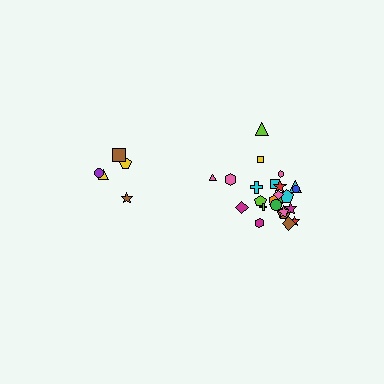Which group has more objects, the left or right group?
The right group.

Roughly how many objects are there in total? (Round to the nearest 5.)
Roughly 30 objects in total.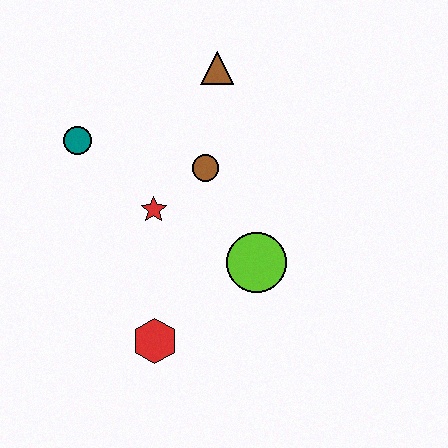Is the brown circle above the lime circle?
Yes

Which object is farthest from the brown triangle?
The red hexagon is farthest from the brown triangle.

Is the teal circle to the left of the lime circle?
Yes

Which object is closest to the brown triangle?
The brown circle is closest to the brown triangle.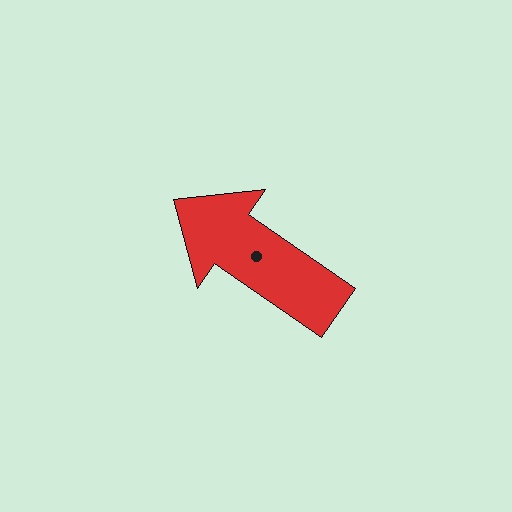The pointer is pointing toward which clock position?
Roughly 10 o'clock.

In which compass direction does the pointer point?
Northwest.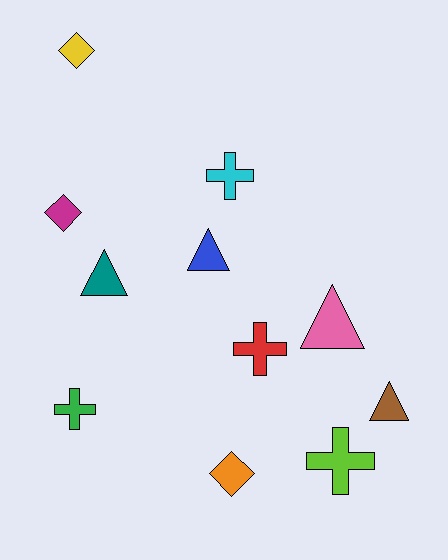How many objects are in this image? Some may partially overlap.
There are 11 objects.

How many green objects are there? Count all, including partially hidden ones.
There is 1 green object.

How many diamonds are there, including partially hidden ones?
There are 3 diamonds.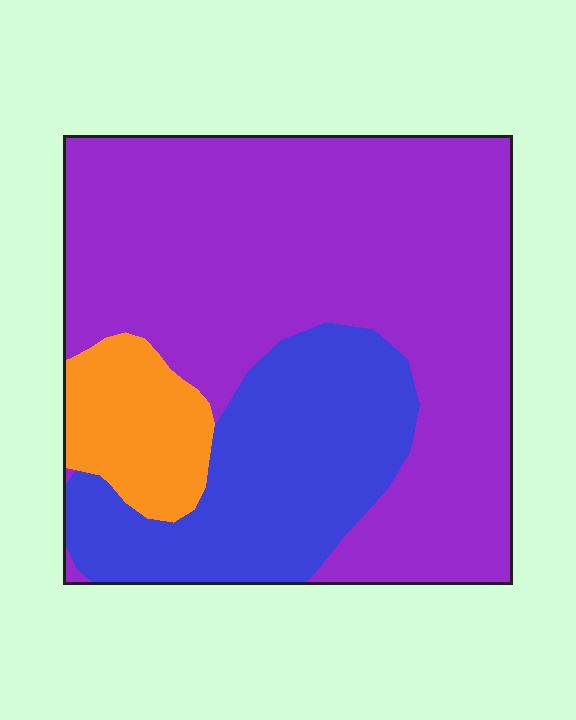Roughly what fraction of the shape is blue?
Blue covers 26% of the shape.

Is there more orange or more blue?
Blue.